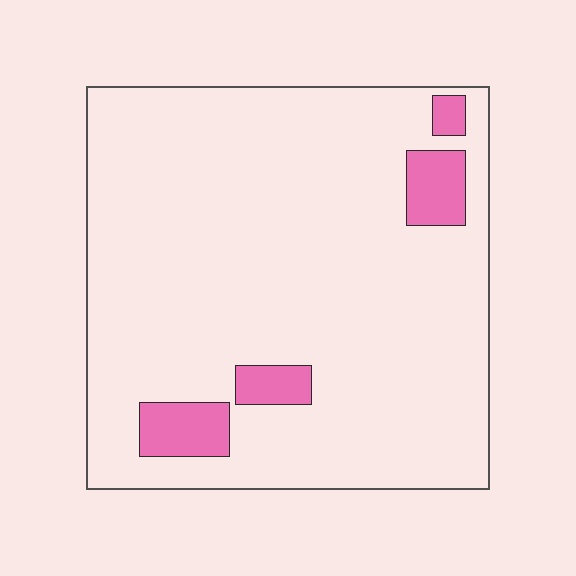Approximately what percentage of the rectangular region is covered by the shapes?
Approximately 10%.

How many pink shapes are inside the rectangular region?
4.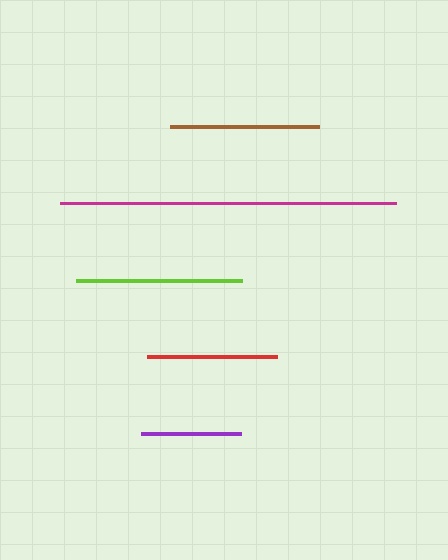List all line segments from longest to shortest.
From longest to shortest: magenta, lime, brown, red, purple.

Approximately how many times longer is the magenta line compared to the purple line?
The magenta line is approximately 3.3 times the length of the purple line.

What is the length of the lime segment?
The lime segment is approximately 166 pixels long.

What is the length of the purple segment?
The purple segment is approximately 101 pixels long.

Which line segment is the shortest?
The purple line is the shortest at approximately 101 pixels.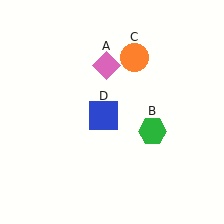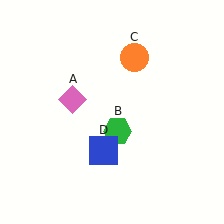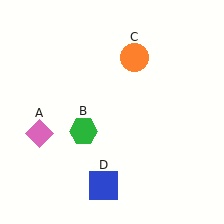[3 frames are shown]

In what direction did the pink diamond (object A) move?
The pink diamond (object A) moved down and to the left.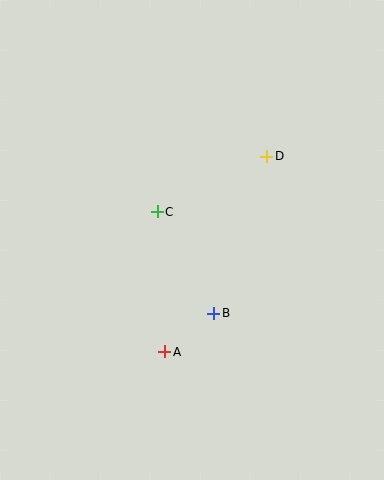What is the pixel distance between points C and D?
The distance between C and D is 123 pixels.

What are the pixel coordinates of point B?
Point B is at (214, 313).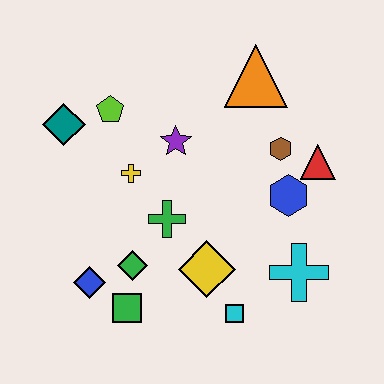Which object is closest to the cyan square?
The yellow diamond is closest to the cyan square.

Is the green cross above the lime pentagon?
No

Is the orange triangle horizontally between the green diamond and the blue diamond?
No